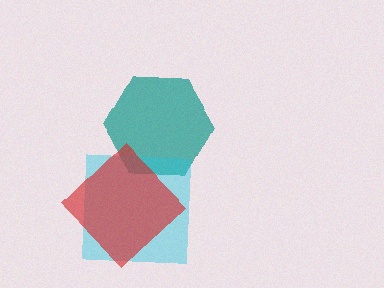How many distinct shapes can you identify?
There are 3 distinct shapes: a teal hexagon, a cyan square, a red diamond.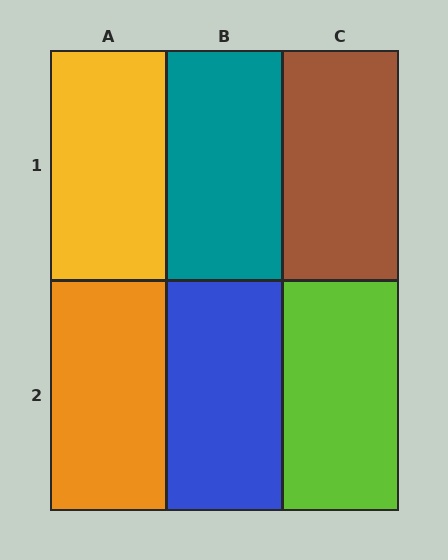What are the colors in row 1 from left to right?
Yellow, teal, brown.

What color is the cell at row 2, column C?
Lime.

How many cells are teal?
1 cell is teal.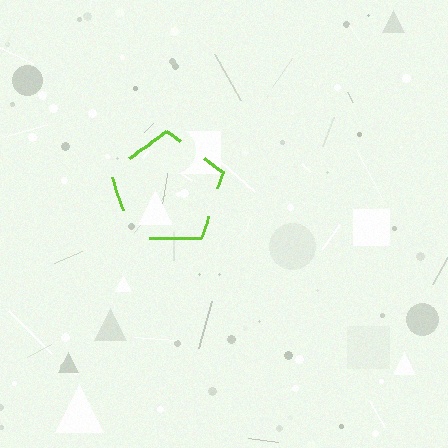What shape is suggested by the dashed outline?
The dashed outline suggests a pentagon.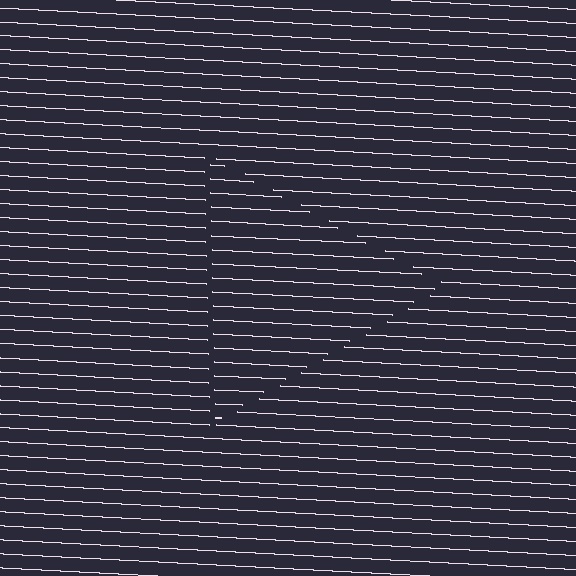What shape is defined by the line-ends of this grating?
An illusory triangle. The interior of the shape contains the same grating, shifted by half a period — the contour is defined by the phase discontinuity where line-ends from the inner and outer gratings abut.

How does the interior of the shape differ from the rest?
The interior of the shape contains the same grating, shifted by half a period — the contour is defined by the phase discontinuity where line-ends from the inner and outer gratings abut.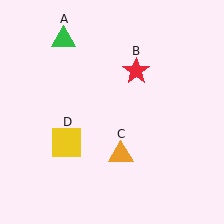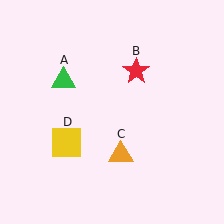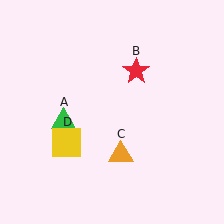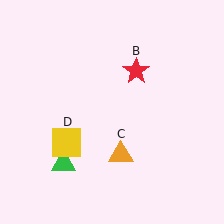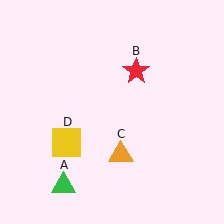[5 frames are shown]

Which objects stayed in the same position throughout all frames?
Red star (object B) and orange triangle (object C) and yellow square (object D) remained stationary.